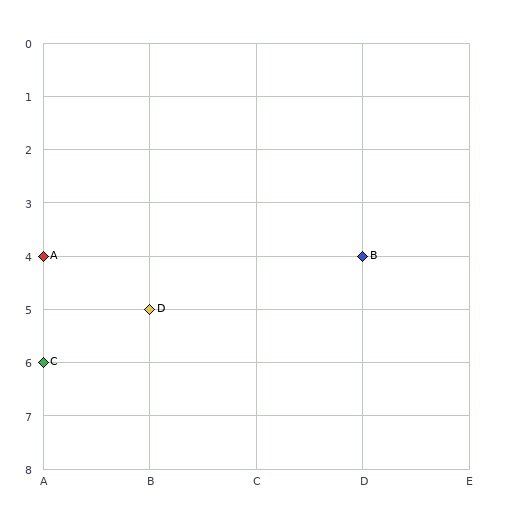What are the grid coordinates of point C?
Point C is at grid coordinates (A, 6).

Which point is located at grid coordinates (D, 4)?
Point B is at (D, 4).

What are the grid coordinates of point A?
Point A is at grid coordinates (A, 4).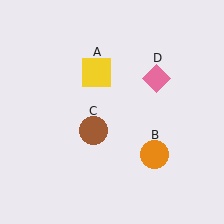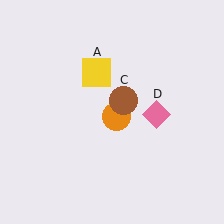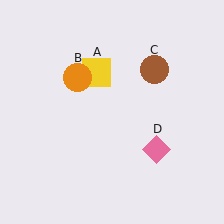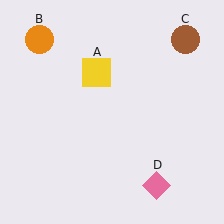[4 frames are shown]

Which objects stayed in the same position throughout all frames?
Yellow square (object A) remained stationary.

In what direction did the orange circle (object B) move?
The orange circle (object B) moved up and to the left.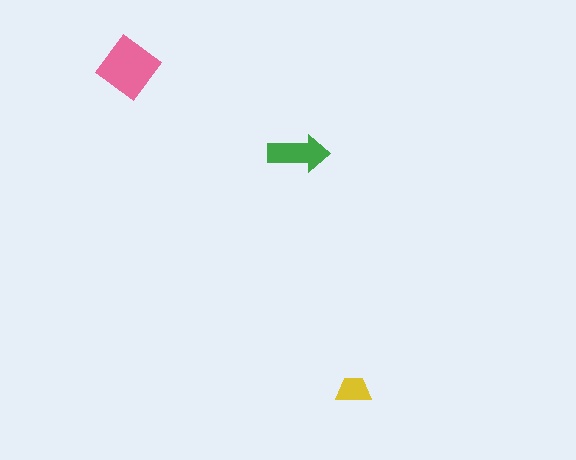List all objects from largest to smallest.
The pink diamond, the green arrow, the yellow trapezoid.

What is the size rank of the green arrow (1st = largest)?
2nd.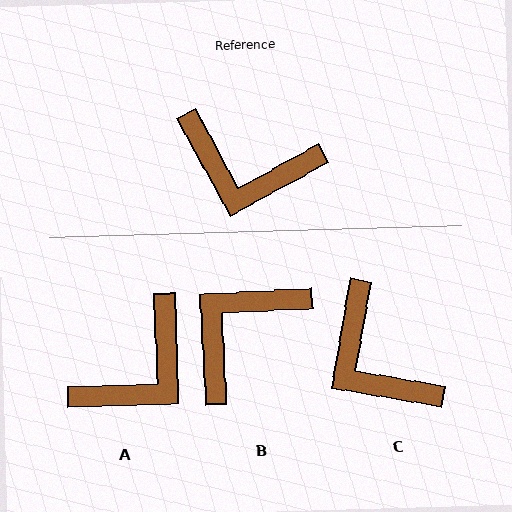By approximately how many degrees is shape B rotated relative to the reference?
Approximately 116 degrees clockwise.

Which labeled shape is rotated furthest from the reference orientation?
B, about 116 degrees away.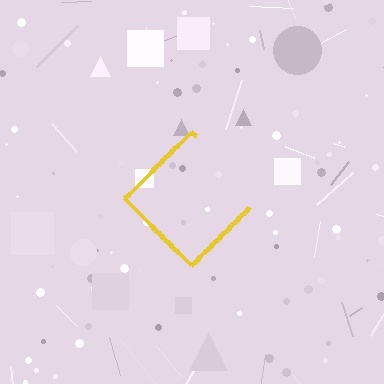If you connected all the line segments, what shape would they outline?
They would outline a diamond.